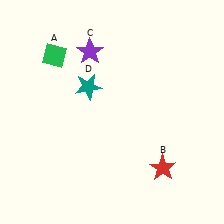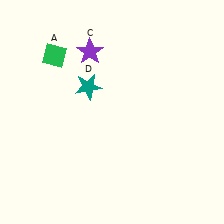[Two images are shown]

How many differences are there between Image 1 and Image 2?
There is 1 difference between the two images.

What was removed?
The red star (B) was removed in Image 2.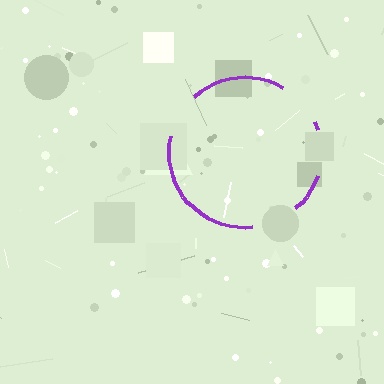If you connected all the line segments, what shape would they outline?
They would outline a circle.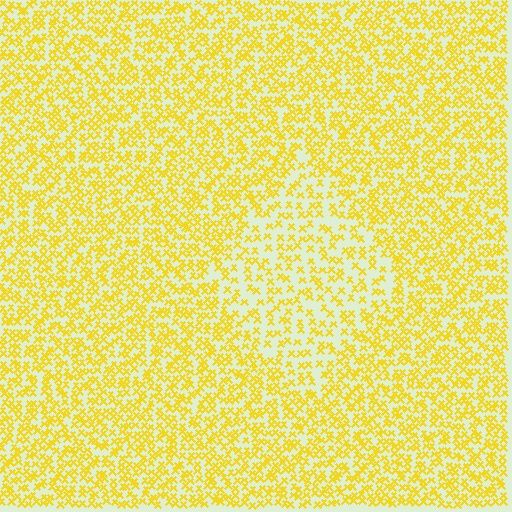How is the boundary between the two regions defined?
The boundary is defined by a change in element density (approximately 1.8x ratio). All elements are the same color, size, and shape.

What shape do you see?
I see a diamond.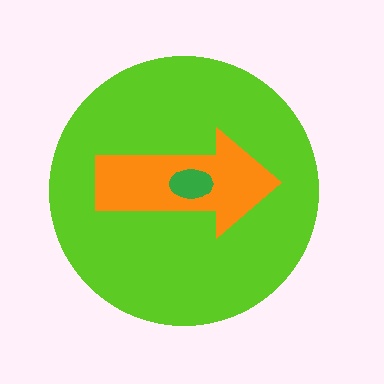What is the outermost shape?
The lime circle.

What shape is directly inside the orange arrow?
The green ellipse.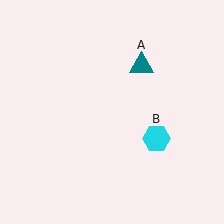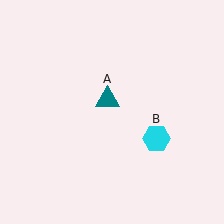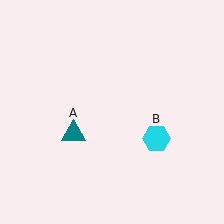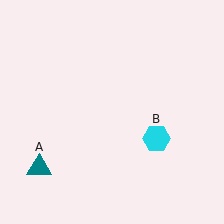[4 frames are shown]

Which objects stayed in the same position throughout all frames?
Cyan hexagon (object B) remained stationary.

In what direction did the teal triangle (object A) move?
The teal triangle (object A) moved down and to the left.